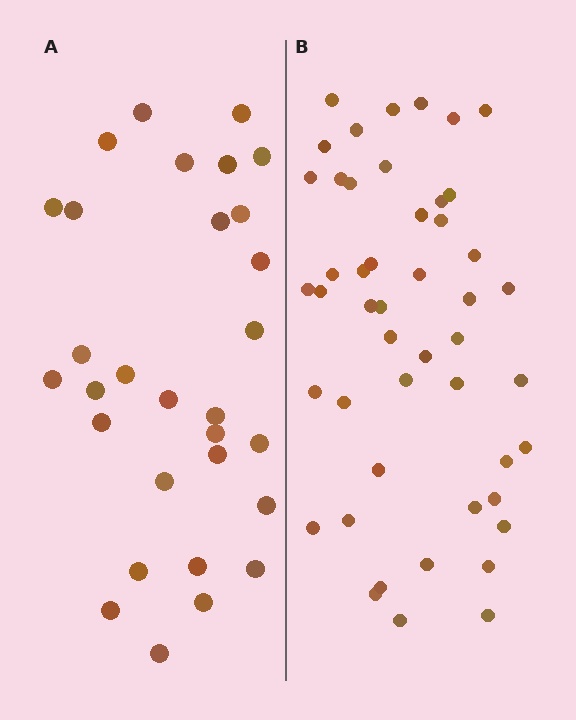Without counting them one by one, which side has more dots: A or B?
Region B (the right region) has more dots.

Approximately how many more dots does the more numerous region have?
Region B has approximately 20 more dots than region A.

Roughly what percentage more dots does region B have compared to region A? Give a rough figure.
About 60% more.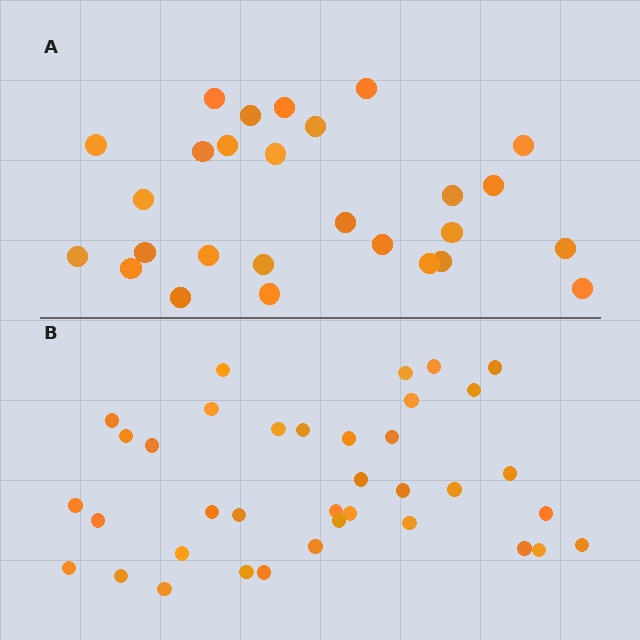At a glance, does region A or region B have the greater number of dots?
Region B (the bottom region) has more dots.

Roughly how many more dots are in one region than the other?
Region B has roughly 10 or so more dots than region A.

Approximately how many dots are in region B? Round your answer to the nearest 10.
About 40 dots. (The exact count is 37, which rounds to 40.)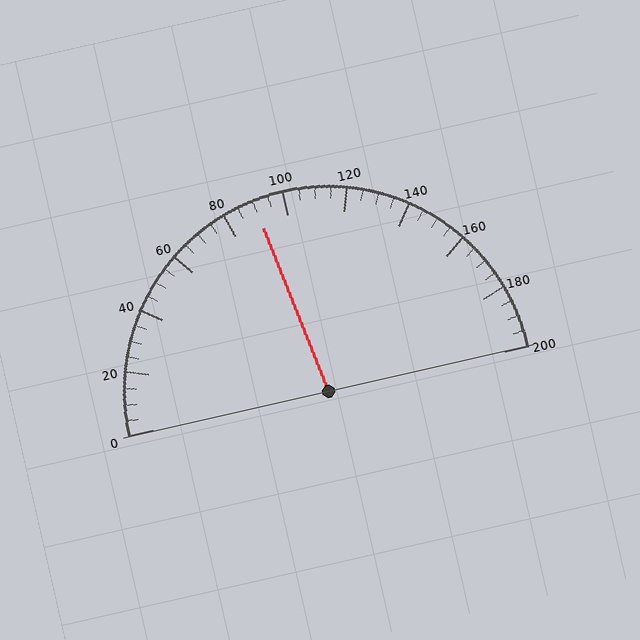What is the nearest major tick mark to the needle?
The nearest major tick mark is 80.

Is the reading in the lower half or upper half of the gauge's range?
The reading is in the lower half of the range (0 to 200).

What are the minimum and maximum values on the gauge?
The gauge ranges from 0 to 200.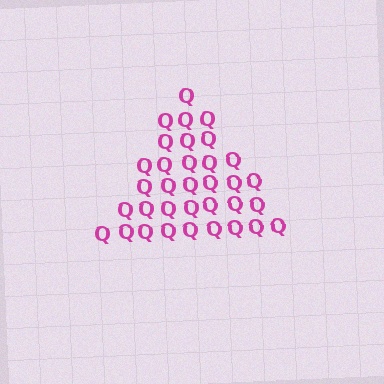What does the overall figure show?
The overall figure shows a triangle.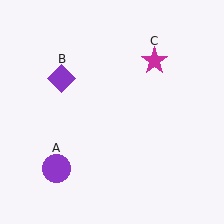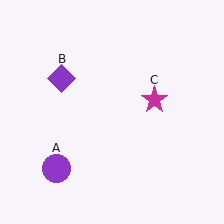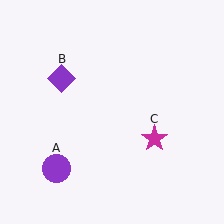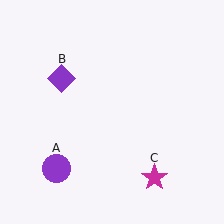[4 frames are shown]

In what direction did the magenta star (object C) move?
The magenta star (object C) moved down.